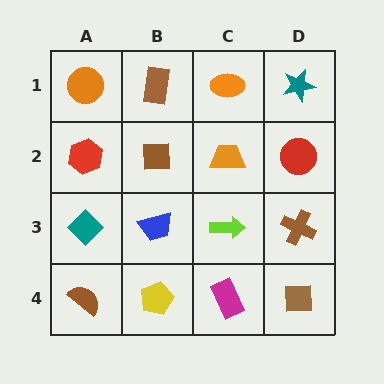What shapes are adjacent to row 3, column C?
An orange trapezoid (row 2, column C), a magenta rectangle (row 4, column C), a blue trapezoid (row 3, column B), a brown cross (row 3, column D).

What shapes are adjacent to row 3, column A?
A red hexagon (row 2, column A), a brown semicircle (row 4, column A), a blue trapezoid (row 3, column B).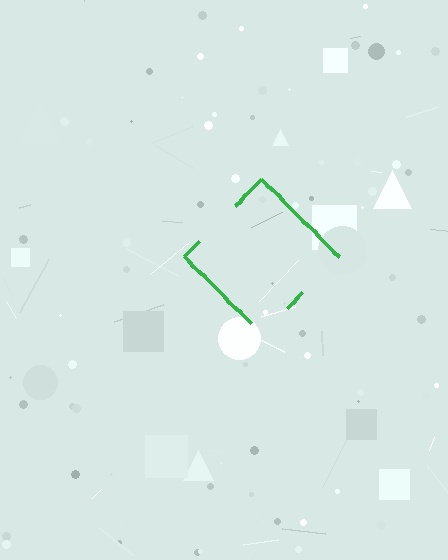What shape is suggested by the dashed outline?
The dashed outline suggests a diamond.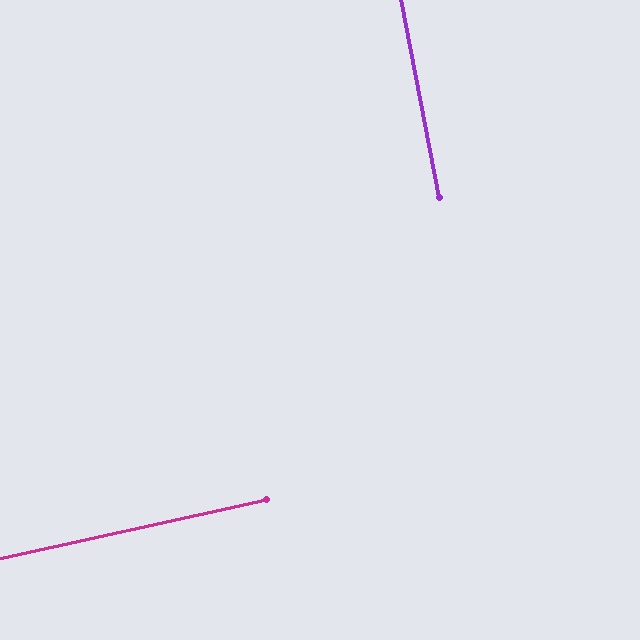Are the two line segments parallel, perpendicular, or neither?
Perpendicular — they meet at approximately 88°.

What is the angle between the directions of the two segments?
Approximately 88 degrees.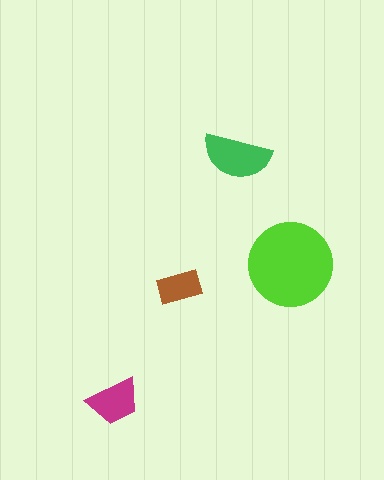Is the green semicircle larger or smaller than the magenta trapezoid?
Larger.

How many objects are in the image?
There are 4 objects in the image.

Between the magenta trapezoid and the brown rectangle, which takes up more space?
The magenta trapezoid.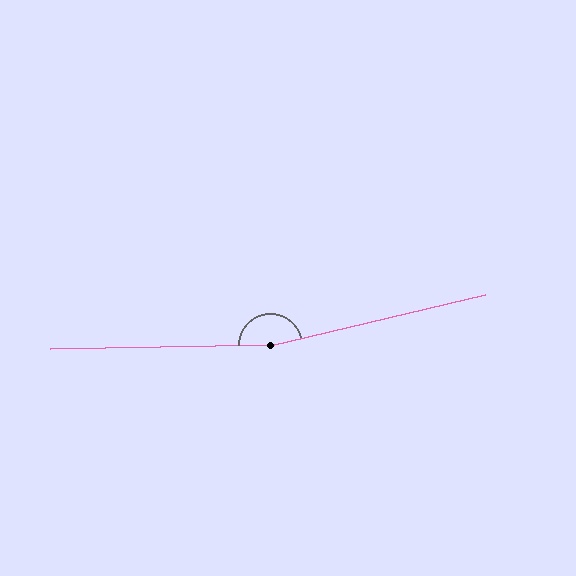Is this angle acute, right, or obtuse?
It is obtuse.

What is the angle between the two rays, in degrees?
Approximately 168 degrees.